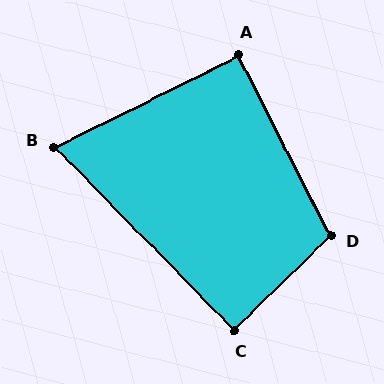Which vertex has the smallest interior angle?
B, at approximately 72 degrees.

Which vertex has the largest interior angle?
D, at approximately 108 degrees.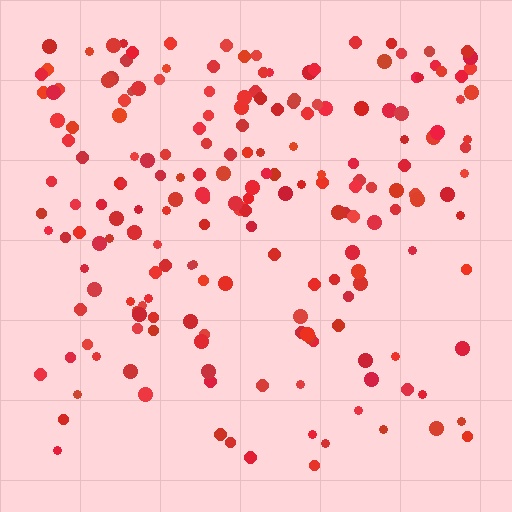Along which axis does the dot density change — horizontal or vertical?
Vertical.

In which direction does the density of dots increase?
From bottom to top, with the top side densest.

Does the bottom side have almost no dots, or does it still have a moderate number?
Still a moderate number, just noticeably fewer than the top.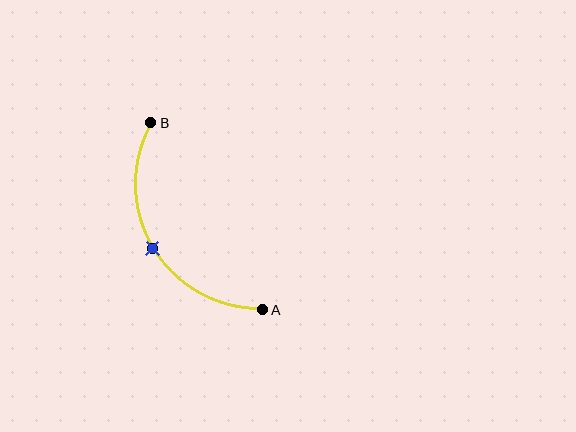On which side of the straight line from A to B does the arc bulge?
The arc bulges to the left of the straight line connecting A and B.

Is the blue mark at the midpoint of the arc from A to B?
Yes. The blue mark lies on the arc at equal arc-length from both A and B — it is the arc midpoint.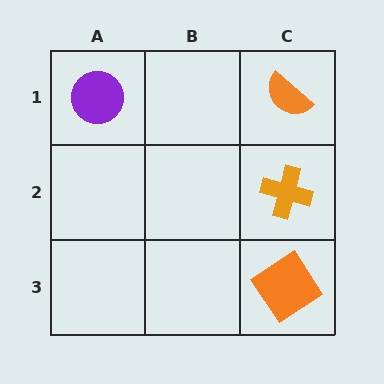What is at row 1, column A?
A purple circle.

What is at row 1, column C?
An orange semicircle.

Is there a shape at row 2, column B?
No, that cell is empty.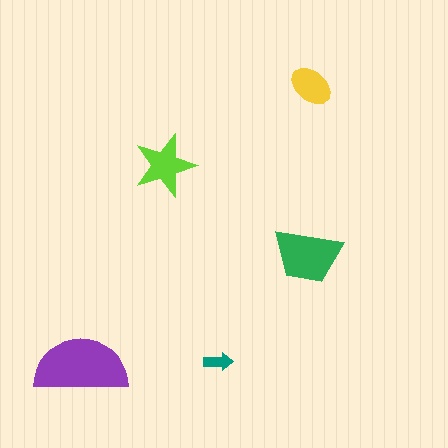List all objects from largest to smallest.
The purple semicircle, the green trapezoid, the lime star, the yellow ellipse, the teal arrow.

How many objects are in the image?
There are 5 objects in the image.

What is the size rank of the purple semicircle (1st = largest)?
1st.